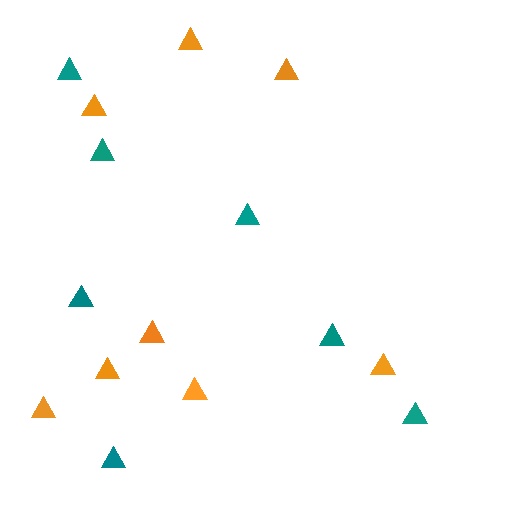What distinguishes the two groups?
There are 2 groups: one group of teal triangles (7) and one group of orange triangles (8).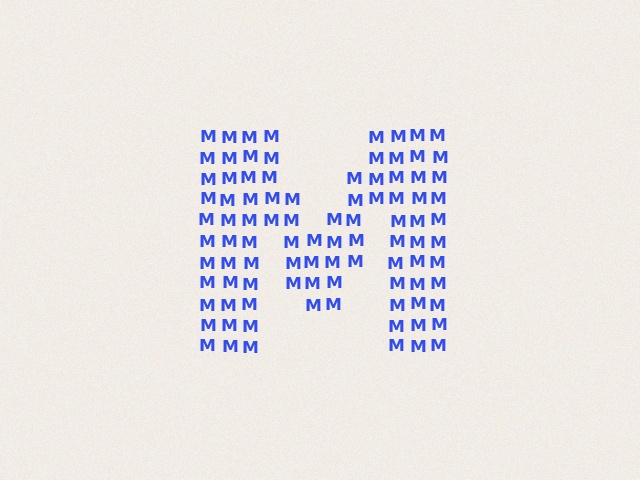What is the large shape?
The large shape is the letter M.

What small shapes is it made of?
It is made of small letter M's.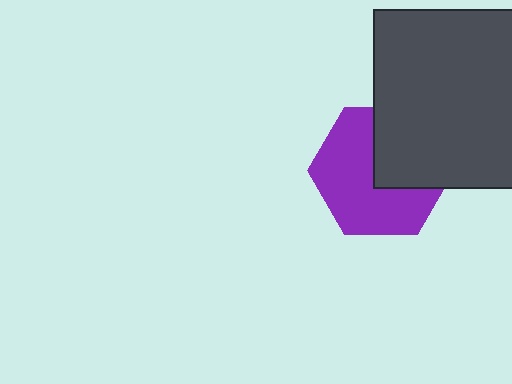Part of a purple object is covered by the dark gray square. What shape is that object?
It is a hexagon.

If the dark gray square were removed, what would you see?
You would see the complete purple hexagon.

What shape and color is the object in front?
The object in front is a dark gray square.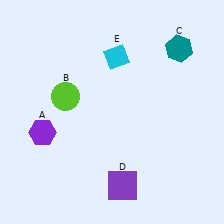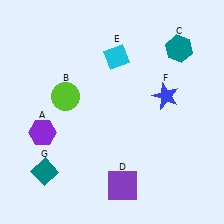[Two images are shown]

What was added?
A blue star (F), a teal diamond (G) were added in Image 2.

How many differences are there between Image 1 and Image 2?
There are 2 differences between the two images.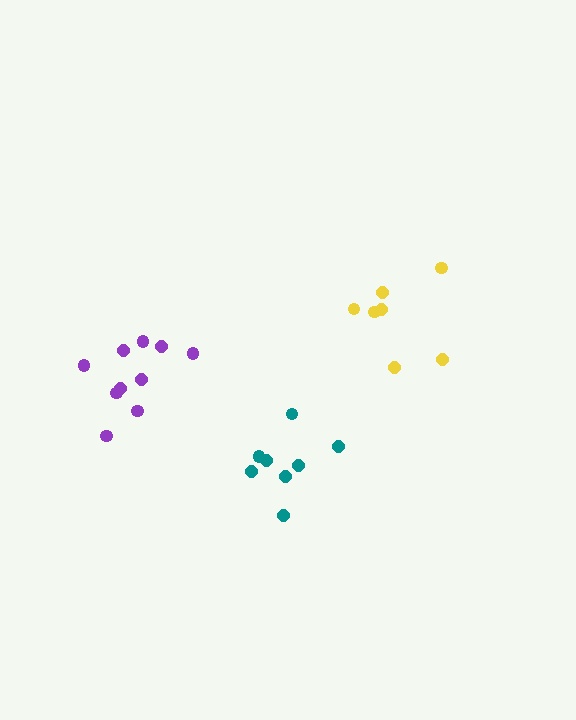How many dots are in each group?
Group 1: 7 dots, Group 2: 10 dots, Group 3: 8 dots (25 total).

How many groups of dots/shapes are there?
There are 3 groups.